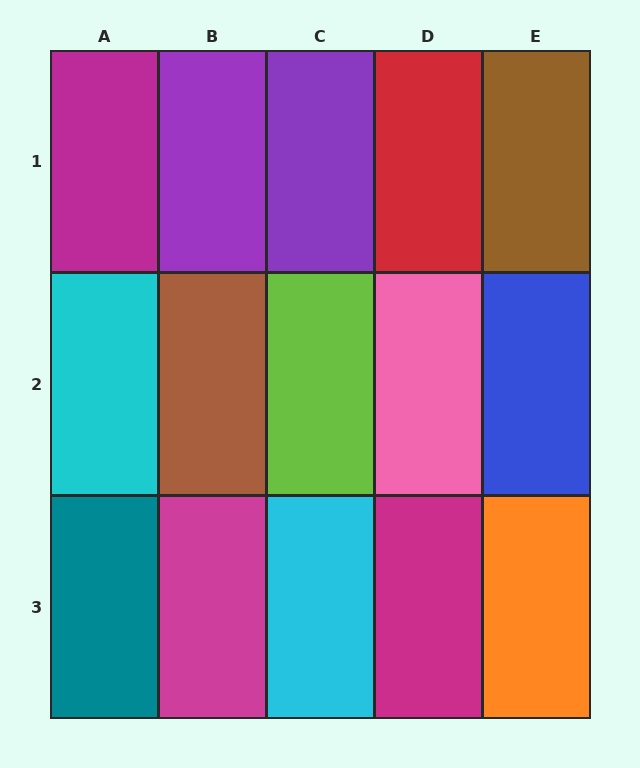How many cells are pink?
1 cell is pink.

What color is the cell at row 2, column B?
Brown.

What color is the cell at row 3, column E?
Orange.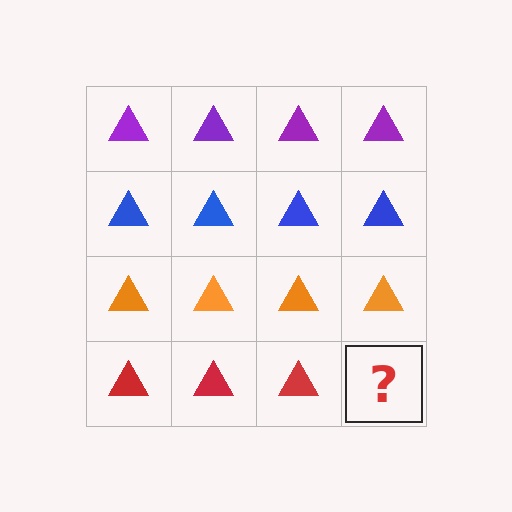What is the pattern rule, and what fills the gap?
The rule is that each row has a consistent color. The gap should be filled with a red triangle.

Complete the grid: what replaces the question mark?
The question mark should be replaced with a red triangle.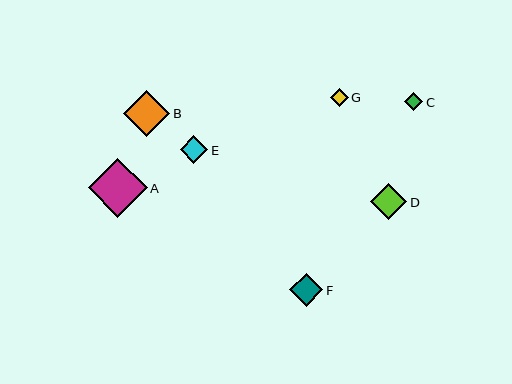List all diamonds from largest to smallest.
From largest to smallest: A, B, D, F, E, C, G.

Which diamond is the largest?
Diamond A is the largest with a size of approximately 59 pixels.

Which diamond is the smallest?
Diamond G is the smallest with a size of approximately 18 pixels.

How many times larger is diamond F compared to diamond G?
Diamond F is approximately 1.9 times the size of diamond G.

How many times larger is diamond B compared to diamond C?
Diamond B is approximately 2.6 times the size of diamond C.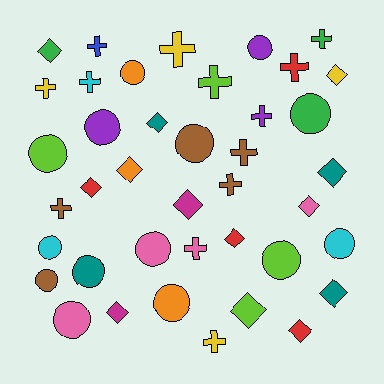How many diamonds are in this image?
There are 13 diamonds.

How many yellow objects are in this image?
There are 4 yellow objects.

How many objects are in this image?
There are 40 objects.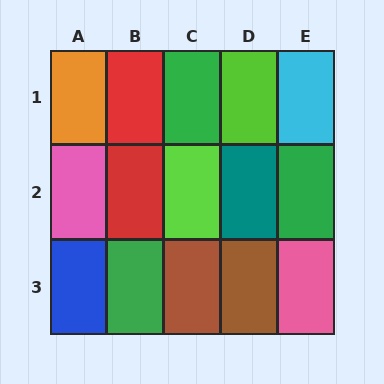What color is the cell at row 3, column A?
Blue.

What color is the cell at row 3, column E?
Pink.